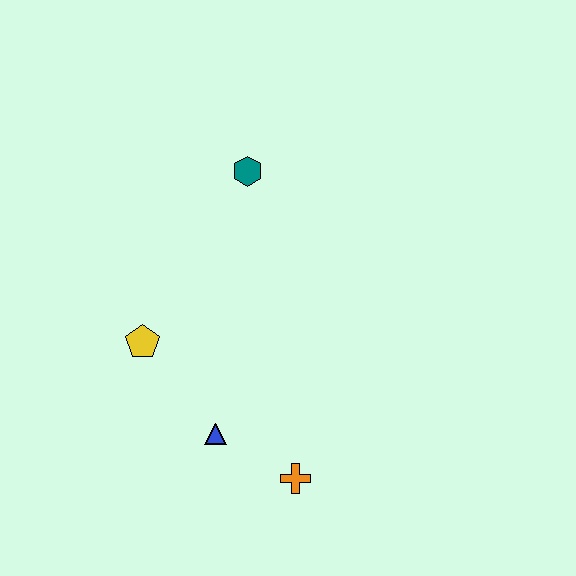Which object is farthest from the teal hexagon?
The orange cross is farthest from the teal hexagon.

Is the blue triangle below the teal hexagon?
Yes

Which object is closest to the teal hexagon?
The yellow pentagon is closest to the teal hexagon.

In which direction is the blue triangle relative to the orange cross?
The blue triangle is to the left of the orange cross.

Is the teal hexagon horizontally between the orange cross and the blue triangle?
Yes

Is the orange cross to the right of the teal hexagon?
Yes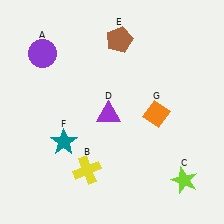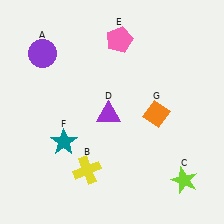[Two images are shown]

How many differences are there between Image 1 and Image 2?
There is 1 difference between the two images.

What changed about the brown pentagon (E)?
In Image 1, E is brown. In Image 2, it changed to pink.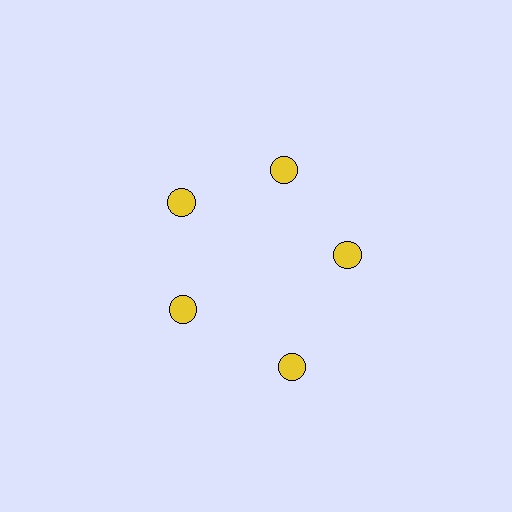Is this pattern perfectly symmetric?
No. The 5 yellow circles are arranged in a ring, but one element near the 5 o'clock position is pushed outward from the center, breaking the 5-fold rotational symmetry.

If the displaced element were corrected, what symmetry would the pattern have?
It would have 5-fold rotational symmetry — the pattern would map onto itself every 72 degrees.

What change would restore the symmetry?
The symmetry would be restored by moving it inward, back onto the ring so that all 5 circles sit at equal angles and equal distance from the center.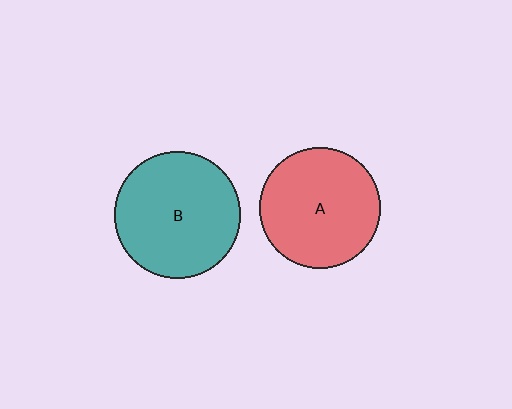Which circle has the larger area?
Circle B (teal).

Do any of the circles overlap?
No, none of the circles overlap.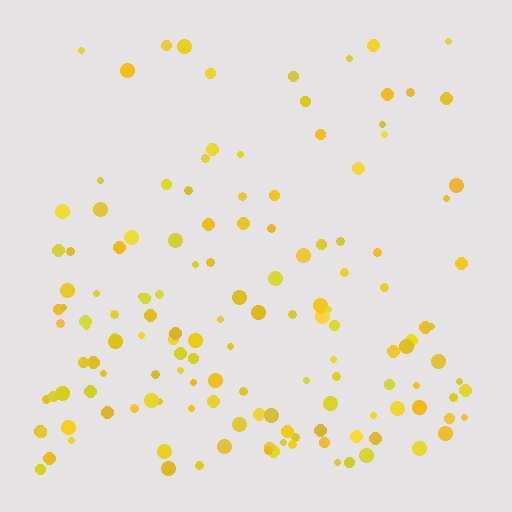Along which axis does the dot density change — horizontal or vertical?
Vertical.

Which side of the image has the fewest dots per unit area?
The top.